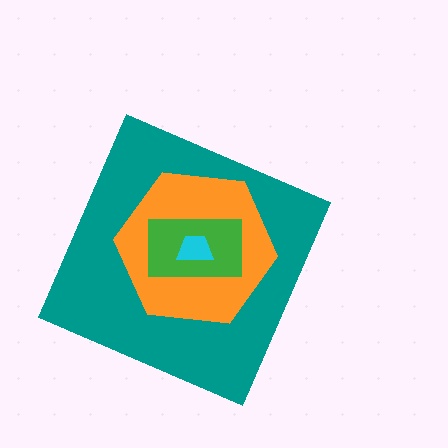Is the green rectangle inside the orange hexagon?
Yes.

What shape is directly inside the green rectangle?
The cyan trapezoid.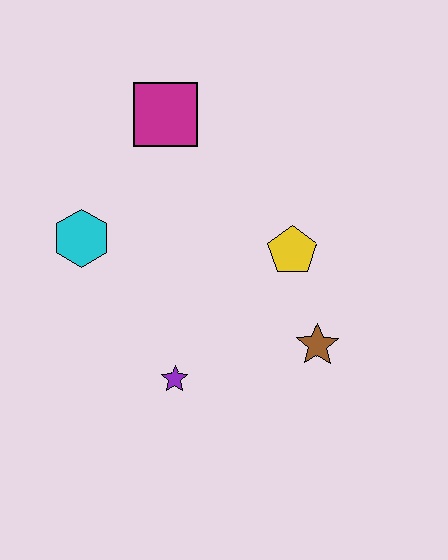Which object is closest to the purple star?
The brown star is closest to the purple star.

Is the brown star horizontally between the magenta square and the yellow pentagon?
No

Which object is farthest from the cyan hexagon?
The brown star is farthest from the cyan hexagon.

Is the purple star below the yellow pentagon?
Yes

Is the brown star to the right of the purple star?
Yes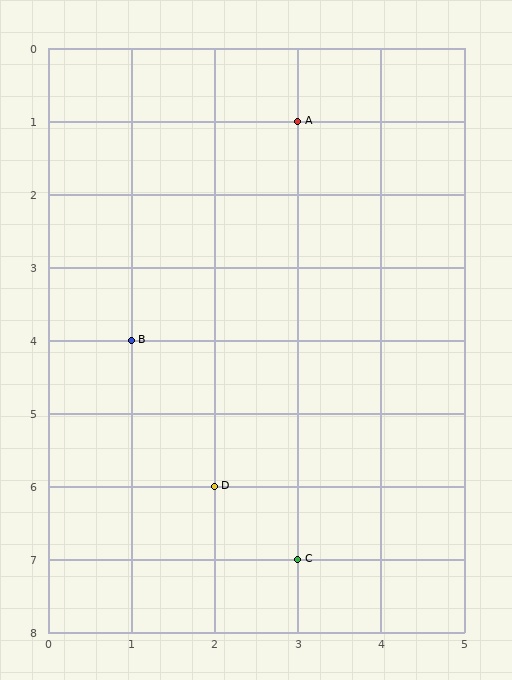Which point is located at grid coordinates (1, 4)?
Point B is at (1, 4).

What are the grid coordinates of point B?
Point B is at grid coordinates (1, 4).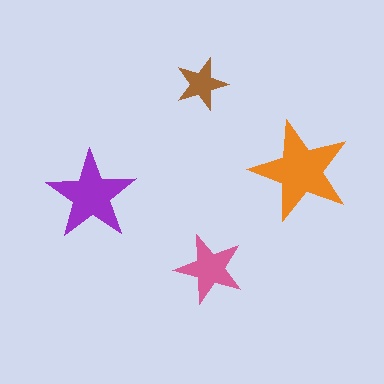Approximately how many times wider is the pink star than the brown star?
About 1.5 times wider.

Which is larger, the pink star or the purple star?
The purple one.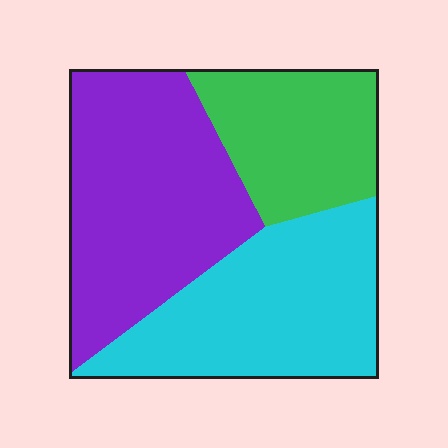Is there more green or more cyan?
Cyan.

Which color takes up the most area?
Purple, at roughly 40%.